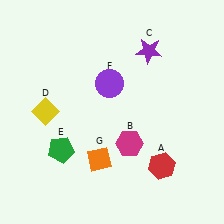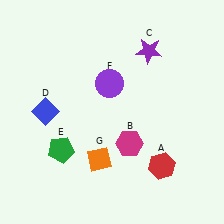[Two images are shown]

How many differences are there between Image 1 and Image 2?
There is 1 difference between the two images.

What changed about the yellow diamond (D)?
In Image 1, D is yellow. In Image 2, it changed to blue.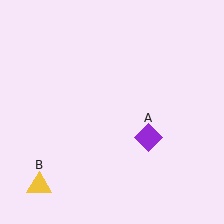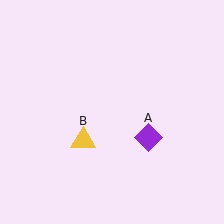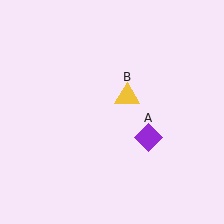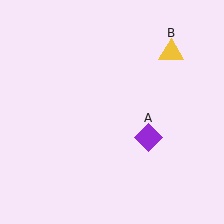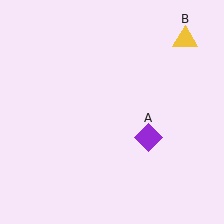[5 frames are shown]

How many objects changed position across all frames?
1 object changed position: yellow triangle (object B).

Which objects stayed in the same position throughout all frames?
Purple diamond (object A) remained stationary.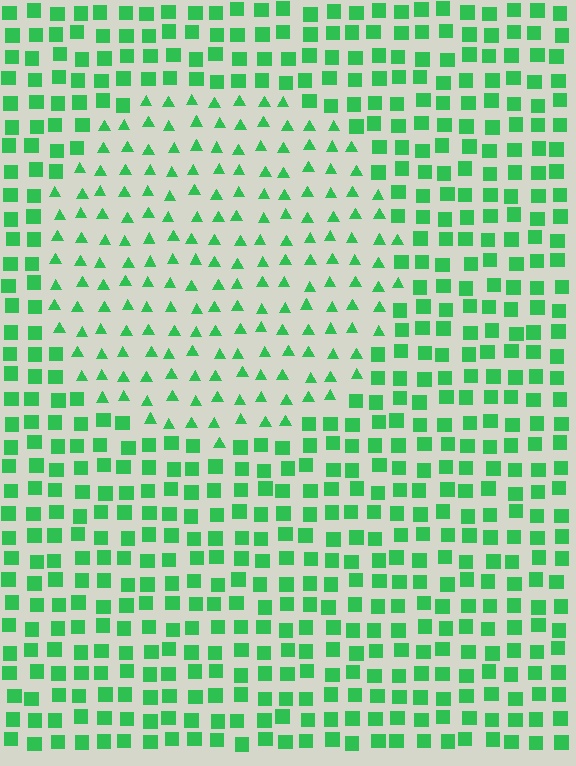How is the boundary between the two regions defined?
The boundary is defined by a change in element shape: triangles inside vs. squares outside. All elements share the same color and spacing.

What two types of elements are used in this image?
The image uses triangles inside the circle region and squares outside it.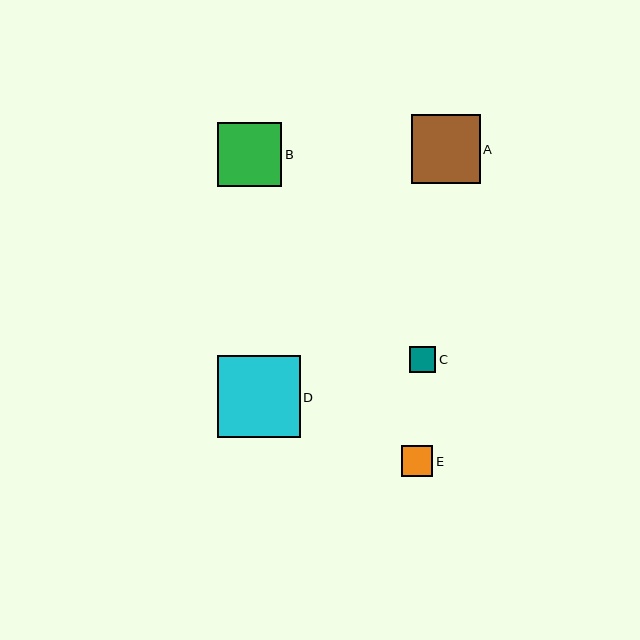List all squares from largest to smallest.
From largest to smallest: D, A, B, E, C.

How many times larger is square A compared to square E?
Square A is approximately 2.2 times the size of square E.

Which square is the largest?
Square D is the largest with a size of approximately 82 pixels.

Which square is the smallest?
Square C is the smallest with a size of approximately 26 pixels.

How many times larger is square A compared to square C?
Square A is approximately 2.6 times the size of square C.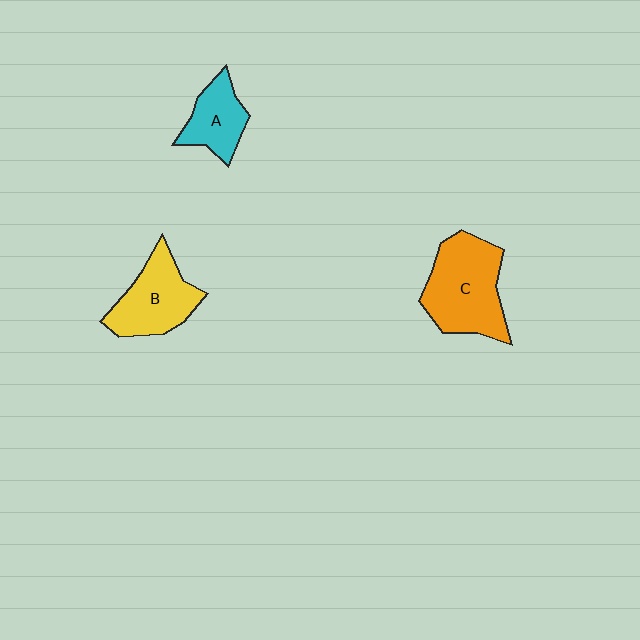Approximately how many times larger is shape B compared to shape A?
Approximately 1.4 times.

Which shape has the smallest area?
Shape A (cyan).